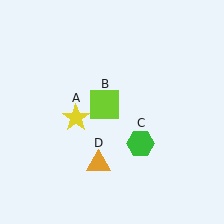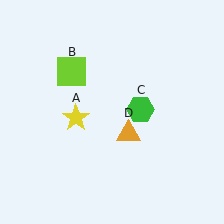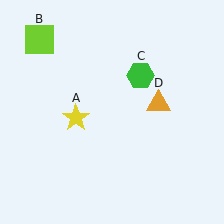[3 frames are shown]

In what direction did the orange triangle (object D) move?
The orange triangle (object D) moved up and to the right.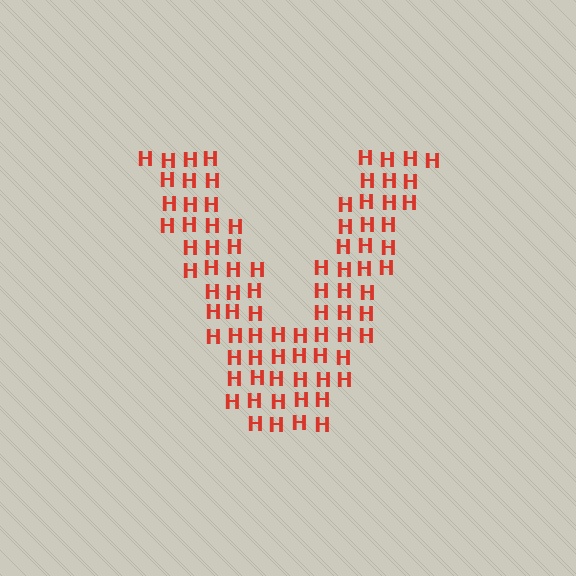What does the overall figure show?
The overall figure shows the letter V.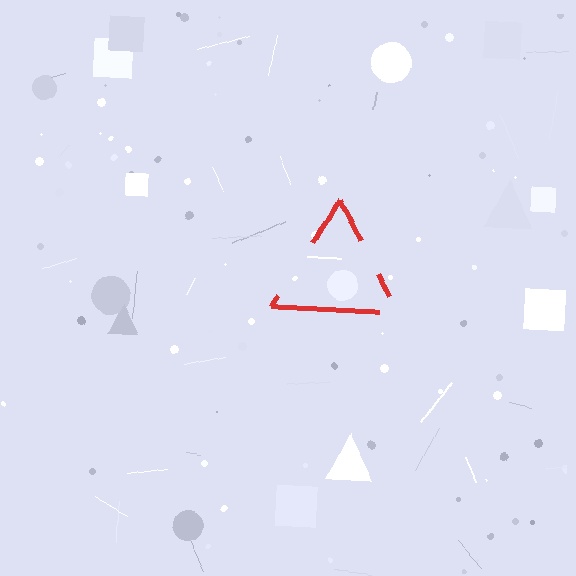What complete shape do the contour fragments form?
The contour fragments form a triangle.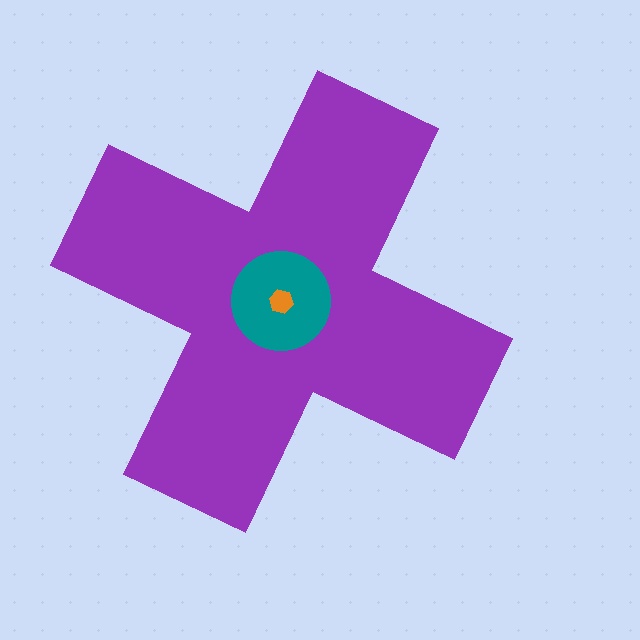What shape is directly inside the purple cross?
The teal circle.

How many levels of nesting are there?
3.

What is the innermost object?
The orange hexagon.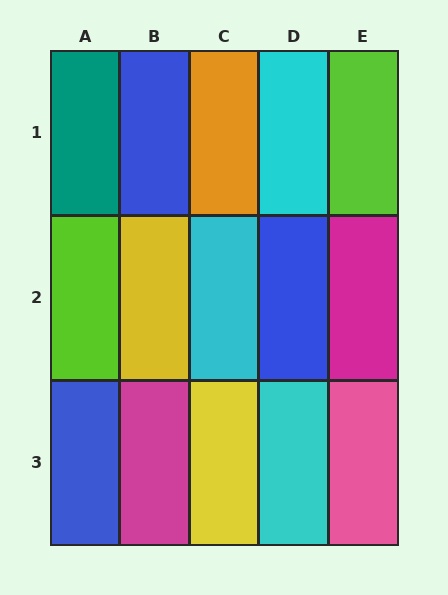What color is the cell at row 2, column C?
Cyan.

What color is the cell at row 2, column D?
Blue.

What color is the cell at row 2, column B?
Yellow.